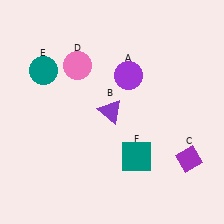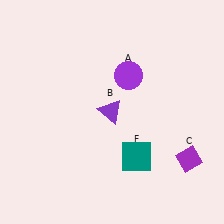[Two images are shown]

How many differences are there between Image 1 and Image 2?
There are 2 differences between the two images.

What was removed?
The teal circle (E), the pink circle (D) were removed in Image 2.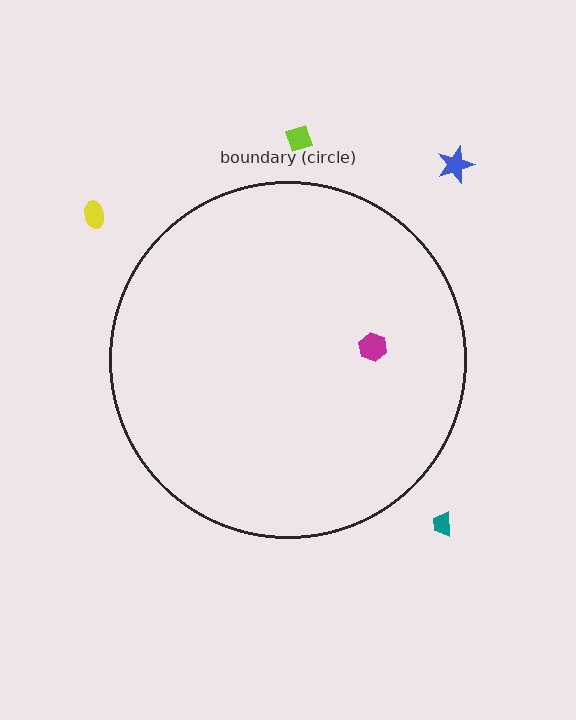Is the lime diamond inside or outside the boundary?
Outside.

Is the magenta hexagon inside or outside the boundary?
Inside.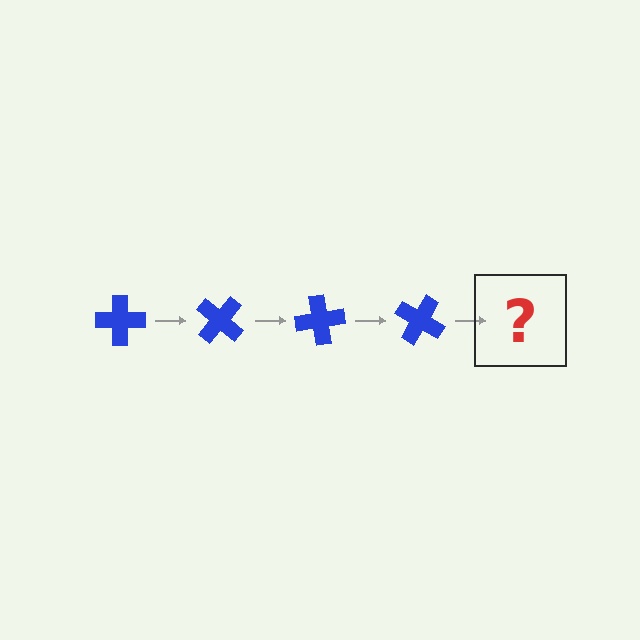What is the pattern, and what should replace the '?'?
The pattern is that the cross rotates 40 degrees each step. The '?' should be a blue cross rotated 160 degrees.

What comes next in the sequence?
The next element should be a blue cross rotated 160 degrees.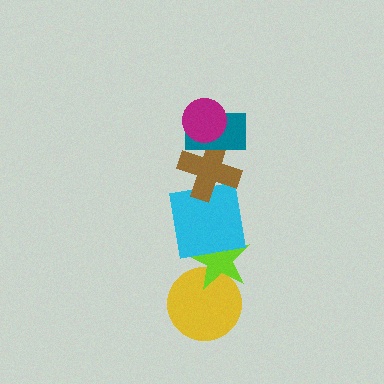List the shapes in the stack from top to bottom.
From top to bottom: the magenta circle, the teal rectangle, the brown cross, the cyan square, the lime star, the yellow circle.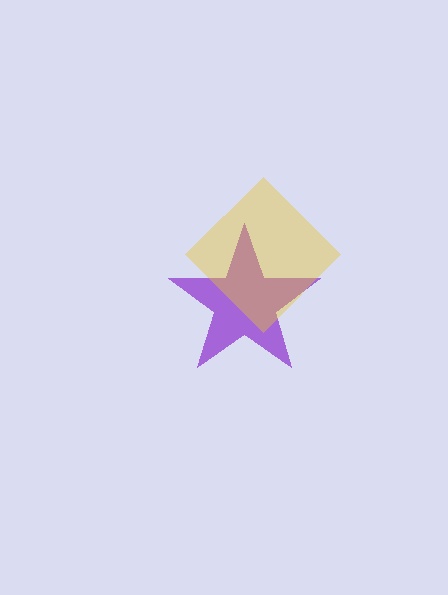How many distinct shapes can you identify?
There are 2 distinct shapes: a purple star, a yellow diamond.